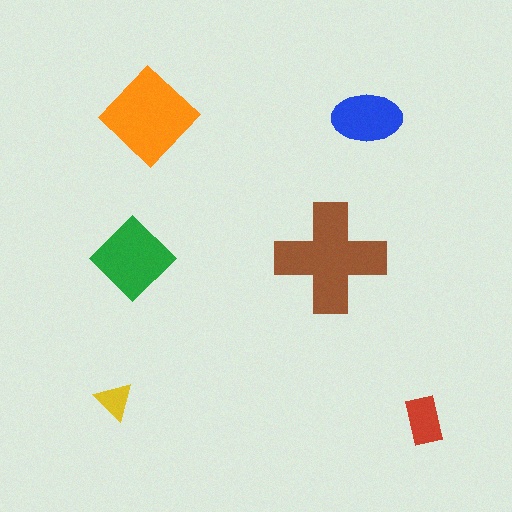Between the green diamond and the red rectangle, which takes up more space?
The green diamond.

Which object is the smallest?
The yellow triangle.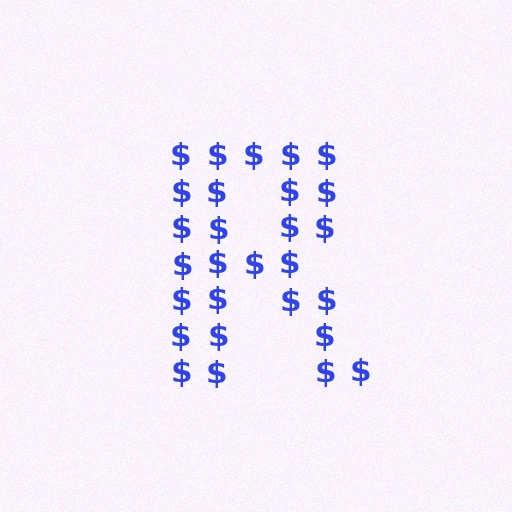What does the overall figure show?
The overall figure shows the letter R.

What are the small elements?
The small elements are dollar signs.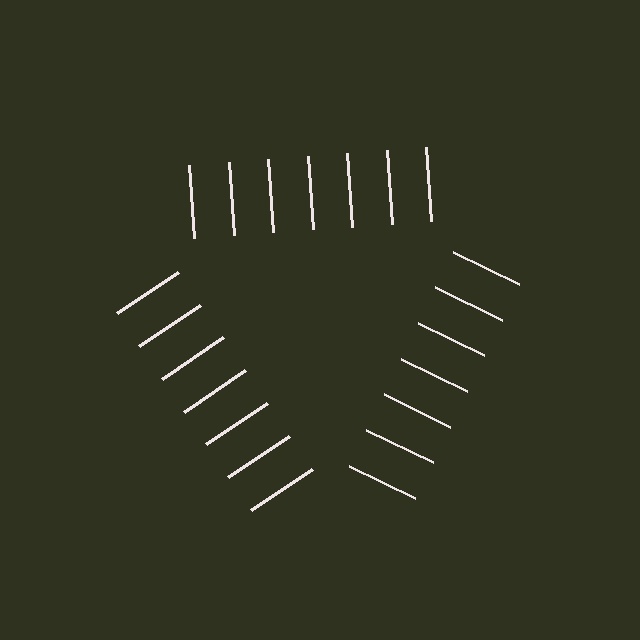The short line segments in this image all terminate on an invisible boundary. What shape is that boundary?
An illusory triangle — the line segments terminate on its edges but no continuous stroke is drawn.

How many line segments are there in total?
21 — 7 along each of the 3 edges.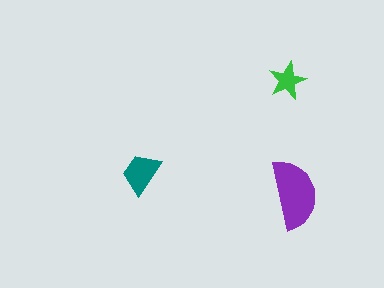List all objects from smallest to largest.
The green star, the teal trapezoid, the purple semicircle.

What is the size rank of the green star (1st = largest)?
3rd.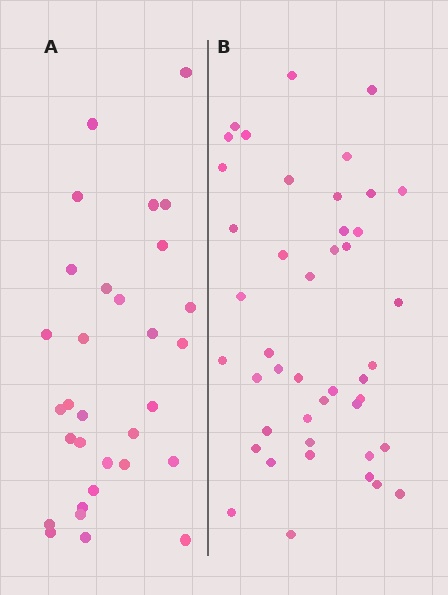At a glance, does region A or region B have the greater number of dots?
Region B (the right region) has more dots.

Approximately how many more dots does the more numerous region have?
Region B has approximately 15 more dots than region A.